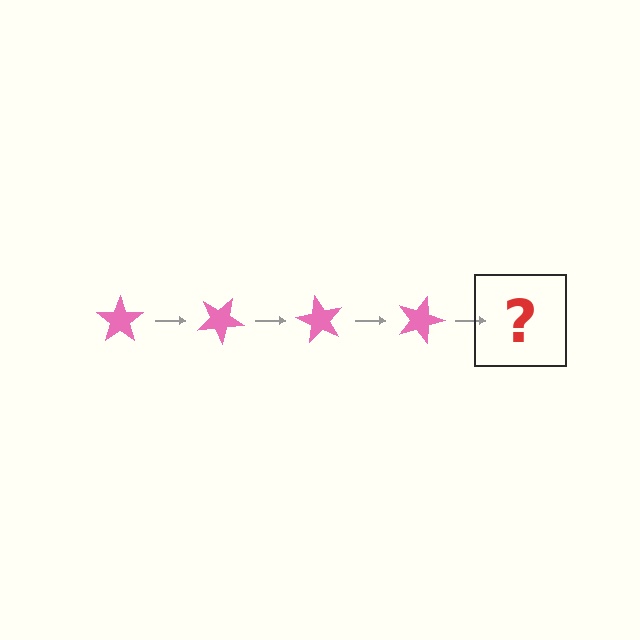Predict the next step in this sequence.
The next step is a pink star rotated 120 degrees.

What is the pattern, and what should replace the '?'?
The pattern is that the star rotates 30 degrees each step. The '?' should be a pink star rotated 120 degrees.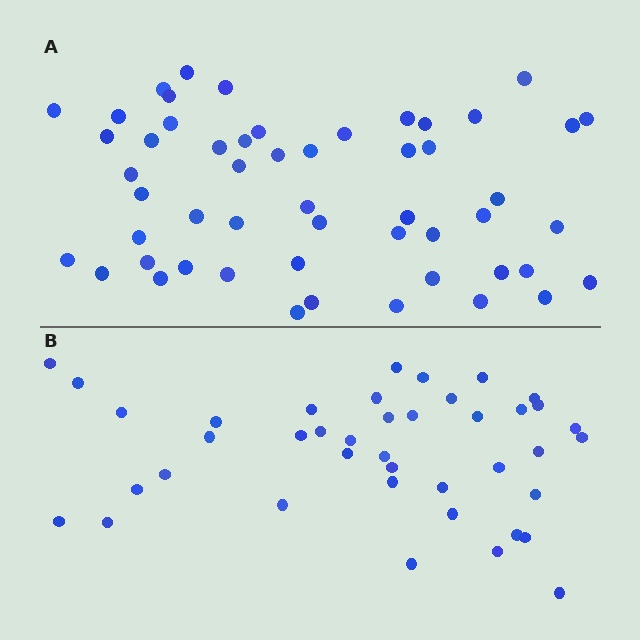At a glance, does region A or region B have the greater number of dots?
Region A (the top region) has more dots.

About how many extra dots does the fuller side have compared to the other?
Region A has roughly 12 or so more dots than region B.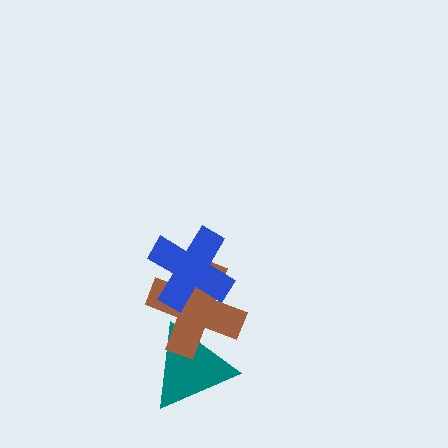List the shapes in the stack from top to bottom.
From top to bottom: the blue cross, the brown cross, the teal triangle.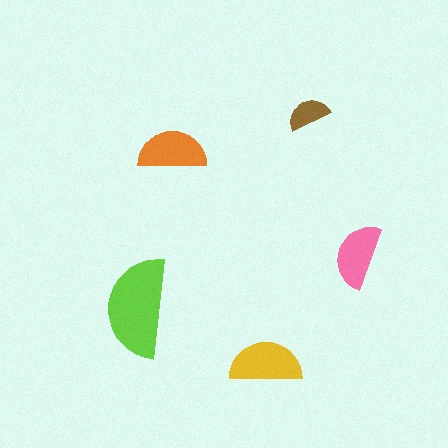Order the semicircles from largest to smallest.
the lime one, the yellow one, the orange one, the pink one, the brown one.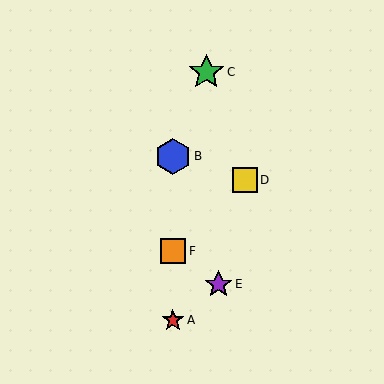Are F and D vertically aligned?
No, F is at x≈173 and D is at x≈245.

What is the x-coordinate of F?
Object F is at x≈173.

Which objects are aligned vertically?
Objects A, B, F are aligned vertically.